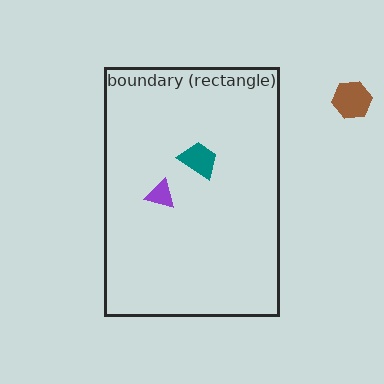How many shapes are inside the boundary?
2 inside, 1 outside.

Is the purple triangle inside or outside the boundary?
Inside.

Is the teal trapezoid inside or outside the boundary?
Inside.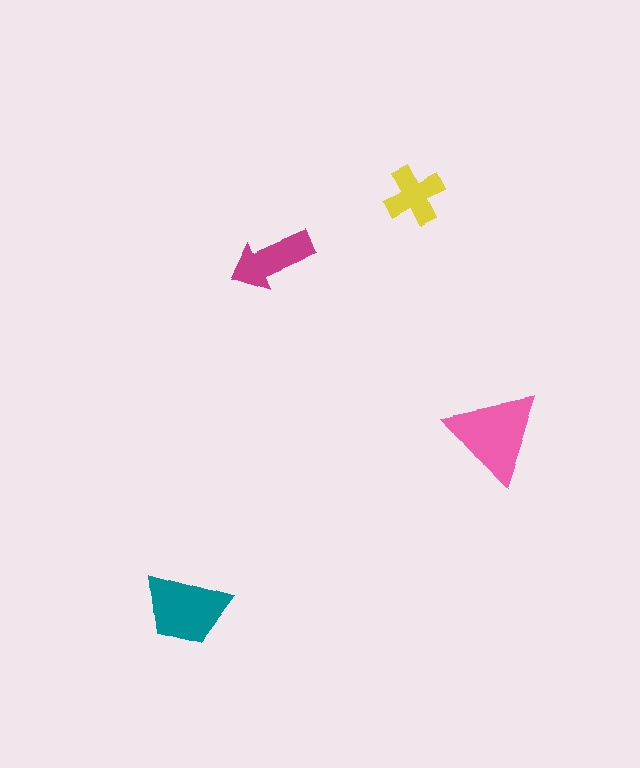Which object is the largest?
The pink triangle.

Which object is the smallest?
The yellow cross.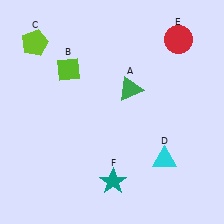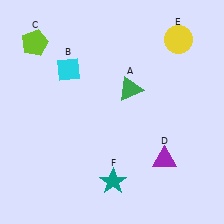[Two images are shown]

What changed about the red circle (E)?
In Image 1, E is red. In Image 2, it changed to yellow.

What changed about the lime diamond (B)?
In Image 1, B is lime. In Image 2, it changed to cyan.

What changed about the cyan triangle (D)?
In Image 1, D is cyan. In Image 2, it changed to purple.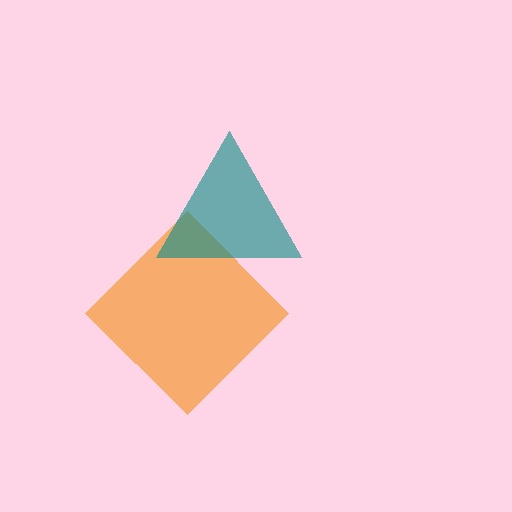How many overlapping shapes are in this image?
There are 2 overlapping shapes in the image.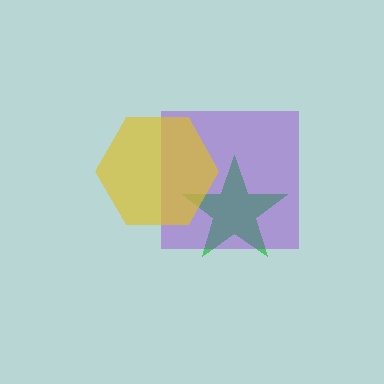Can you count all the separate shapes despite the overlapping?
Yes, there are 3 separate shapes.